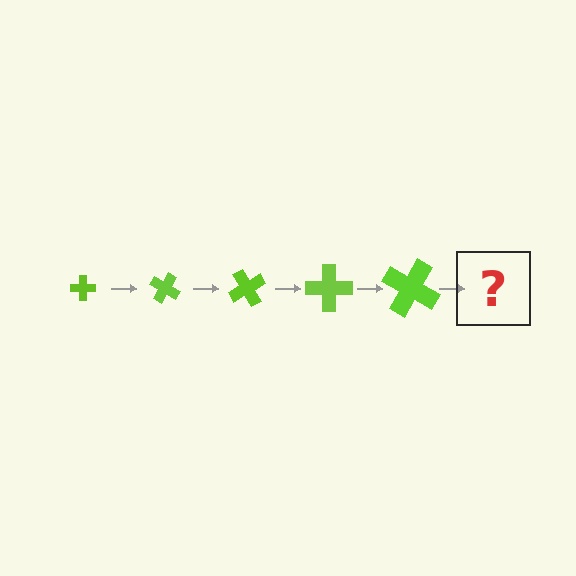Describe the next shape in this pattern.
It should be a cross, larger than the previous one and rotated 150 degrees from the start.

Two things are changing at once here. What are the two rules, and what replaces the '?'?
The two rules are that the cross grows larger each step and it rotates 30 degrees each step. The '?' should be a cross, larger than the previous one and rotated 150 degrees from the start.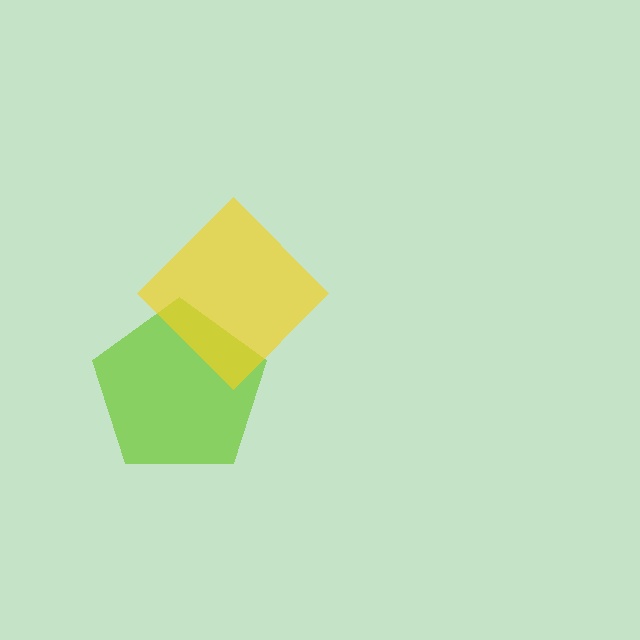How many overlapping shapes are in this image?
There are 2 overlapping shapes in the image.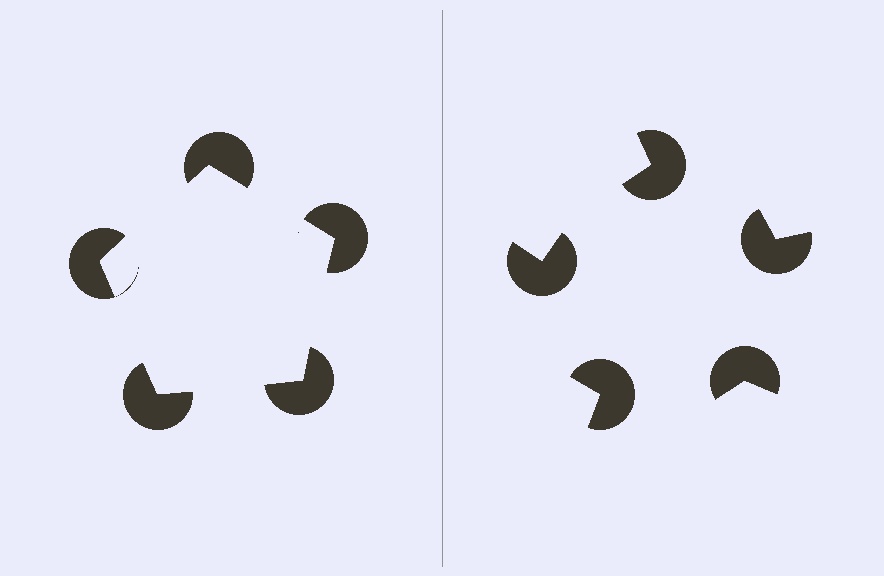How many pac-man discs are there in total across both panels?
10 — 5 on each side.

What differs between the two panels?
The pac-man discs are positioned identically on both sides; only the wedge orientations differ. On the left they align to a pentagon; on the right they are misaligned.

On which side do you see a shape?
An illusory pentagon appears on the left side. On the right side the wedge cuts are rotated, so no coherent shape forms.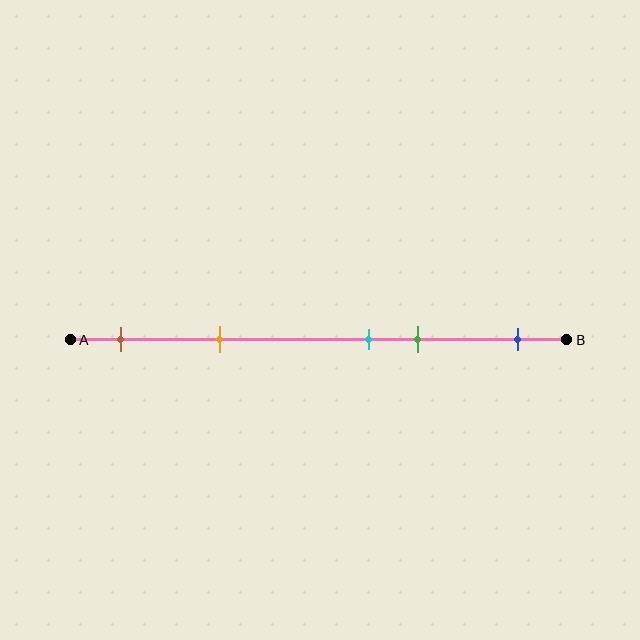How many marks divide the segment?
There are 5 marks dividing the segment.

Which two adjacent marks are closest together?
The cyan and green marks are the closest adjacent pair.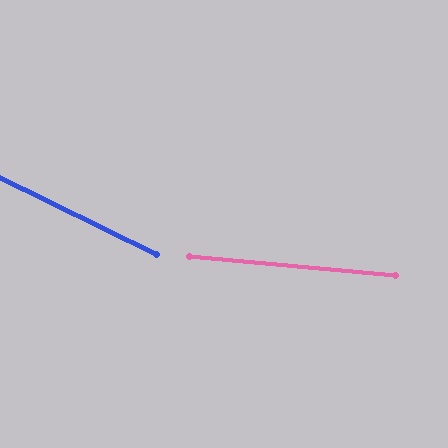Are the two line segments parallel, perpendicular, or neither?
Neither parallel nor perpendicular — they differ by about 21°.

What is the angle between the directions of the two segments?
Approximately 21 degrees.